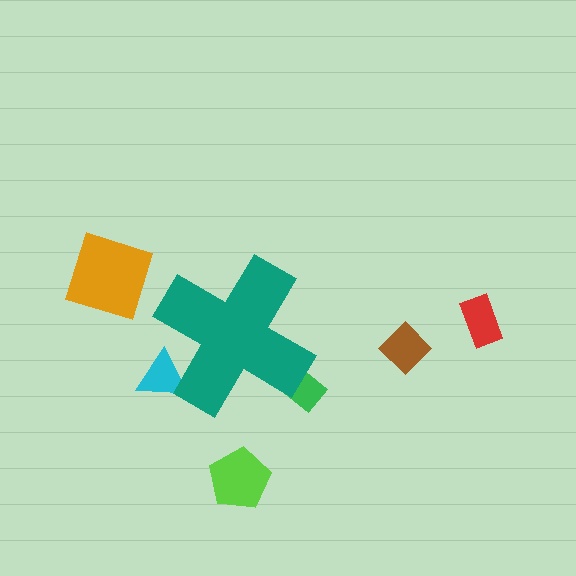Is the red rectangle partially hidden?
No, the red rectangle is fully visible.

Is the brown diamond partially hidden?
No, the brown diamond is fully visible.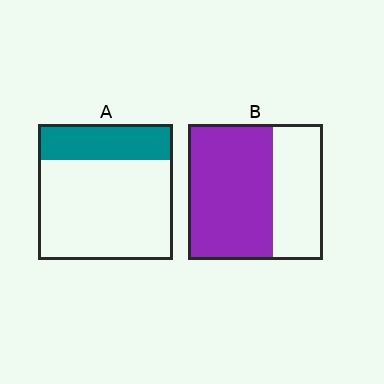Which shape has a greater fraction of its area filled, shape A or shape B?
Shape B.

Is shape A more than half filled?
No.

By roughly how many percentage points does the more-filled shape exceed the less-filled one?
By roughly 35 percentage points (B over A).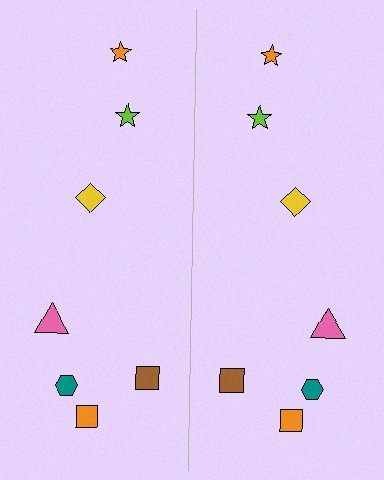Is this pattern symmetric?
Yes, this pattern has bilateral (reflection) symmetry.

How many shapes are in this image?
There are 14 shapes in this image.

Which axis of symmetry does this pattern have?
The pattern has a vertical axis of symmetry running through the center of the image.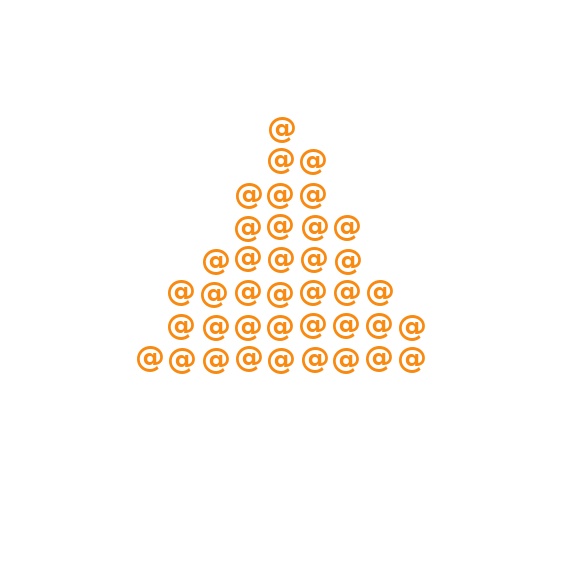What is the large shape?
The large shape is a triangle.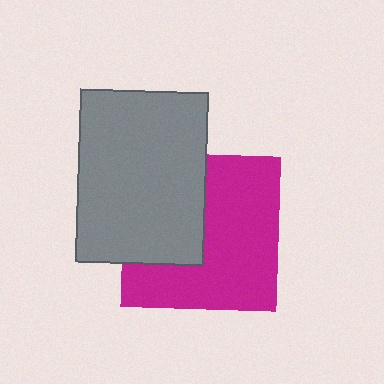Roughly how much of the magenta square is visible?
About half of it is visible (roughly 62%).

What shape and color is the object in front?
The object in front is a gray rectangle.